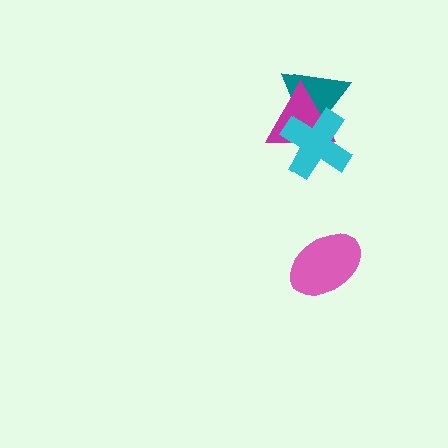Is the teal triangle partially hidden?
Yes, it is partially covered by another shape.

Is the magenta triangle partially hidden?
Yes, it is partially covered by another shape.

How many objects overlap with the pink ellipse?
0 objects overlap with the pink ellipse.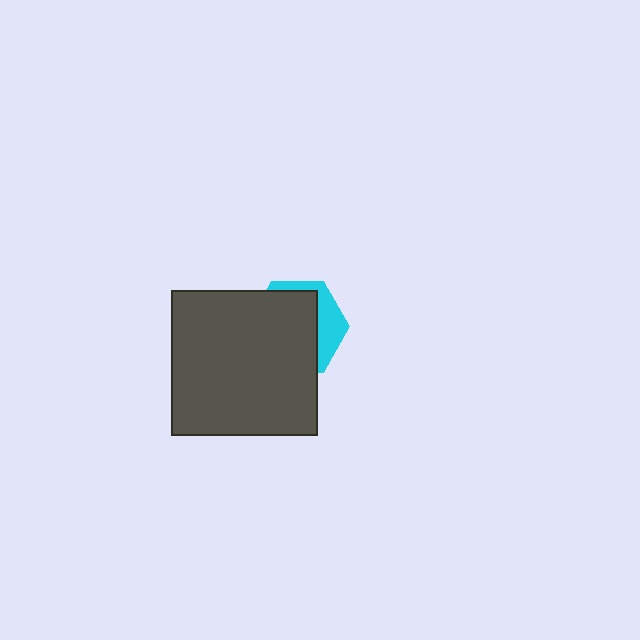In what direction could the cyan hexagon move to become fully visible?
The cyan hexagon could move toward the upper-right. That would shift it out from behind the dark gray square entirely.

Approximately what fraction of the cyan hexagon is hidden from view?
Roughly 70% of the cyan hexagon is hidden behind the dark gray square.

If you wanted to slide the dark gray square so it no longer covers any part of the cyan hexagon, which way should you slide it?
Slide it toward the lower-left — that is the most direct way to separate the two shapes.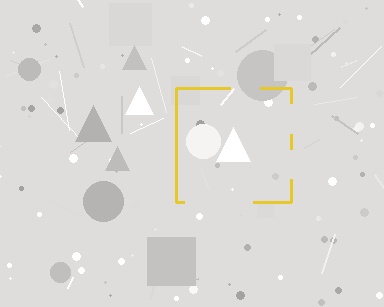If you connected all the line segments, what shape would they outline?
They would outline a square.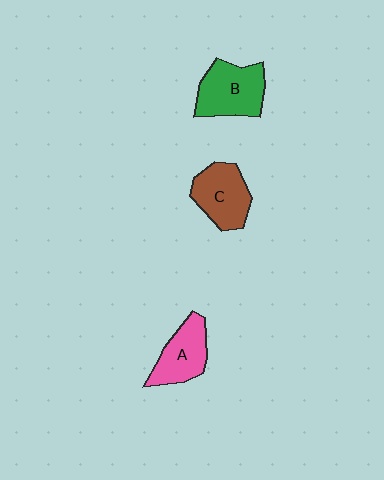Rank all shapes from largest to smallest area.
From largest to smallest: B (green), C (brown), A (pink).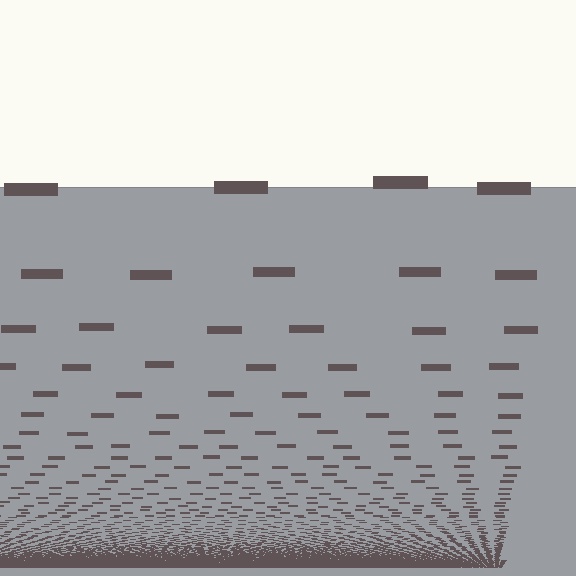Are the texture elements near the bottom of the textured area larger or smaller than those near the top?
Smaller. The gradient is inverted — elements near the bottom are smaller and denser.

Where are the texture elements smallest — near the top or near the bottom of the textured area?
Near the bottom.